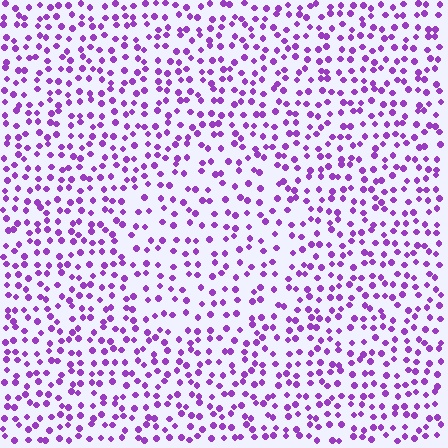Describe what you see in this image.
The image contains small purple elements arranged at two different densities. A circle-shaped region is visible where the elements are less densely packed than the surrounding area.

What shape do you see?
I see a circle.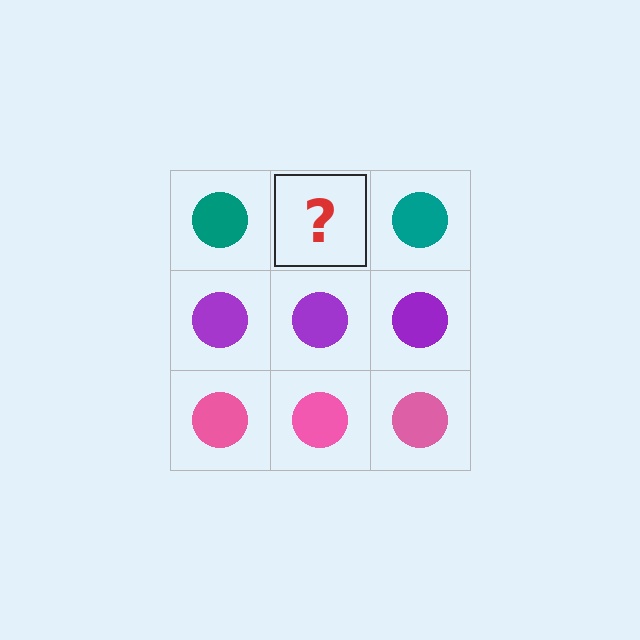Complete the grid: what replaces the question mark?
The question mark should be replaced with a teal circle.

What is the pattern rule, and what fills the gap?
The rule is that each row has a consistent color. The gap should be filled with a teal circle.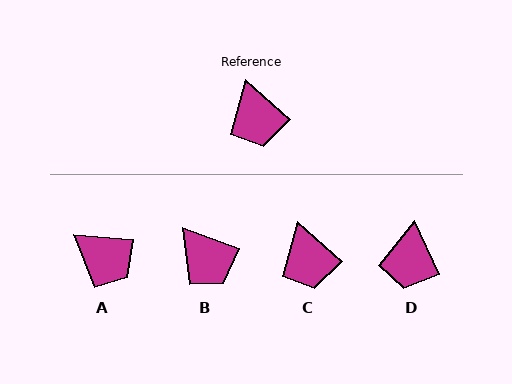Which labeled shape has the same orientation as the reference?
C.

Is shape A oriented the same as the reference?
No, it is off by about 37 degrees.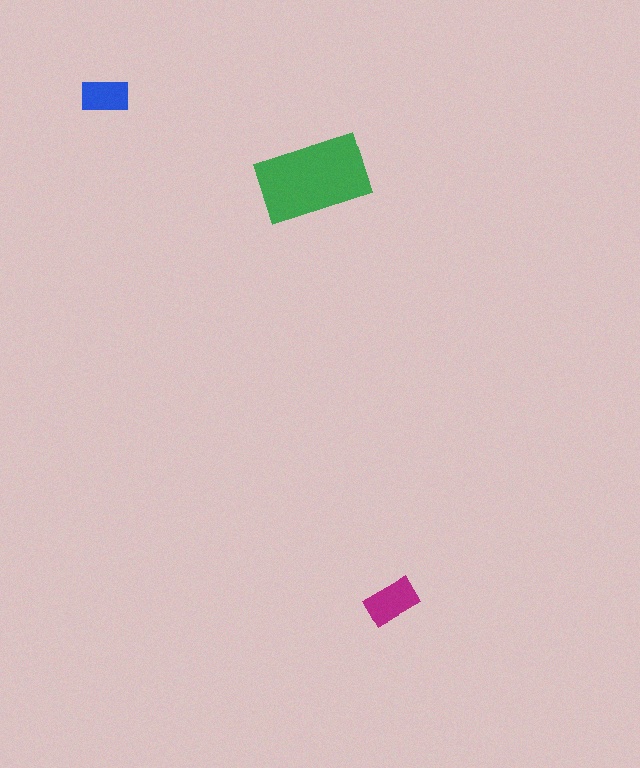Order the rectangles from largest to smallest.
the green one, the magenta one, the blue one.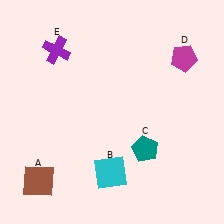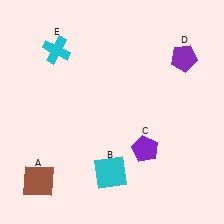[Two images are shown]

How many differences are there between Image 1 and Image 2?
There are 3 differences between the two images.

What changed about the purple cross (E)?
In Image 1, E is purple. In Image 2, it changed to cyan.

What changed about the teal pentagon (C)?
In Image 1, C is teal. In Image 2, it changed to purple.